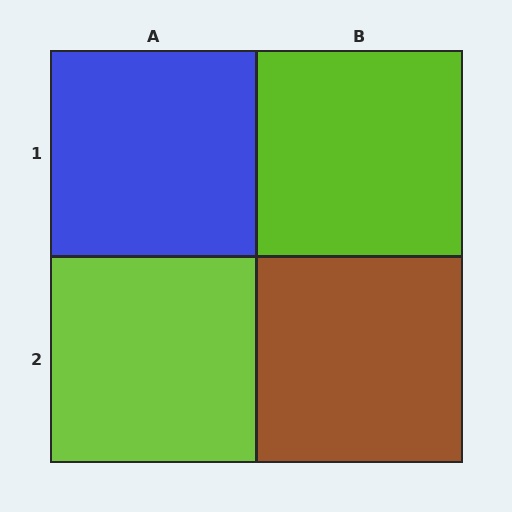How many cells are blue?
1 cell is blue.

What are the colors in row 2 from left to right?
Lime, brown.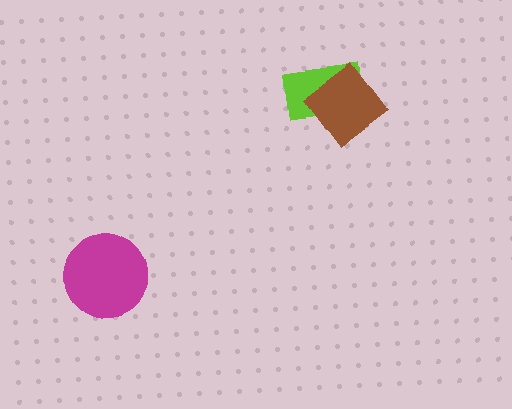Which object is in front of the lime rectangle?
The brown diamond is in front of the lime rectangle.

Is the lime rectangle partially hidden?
Yes, it is partially covered by another shape.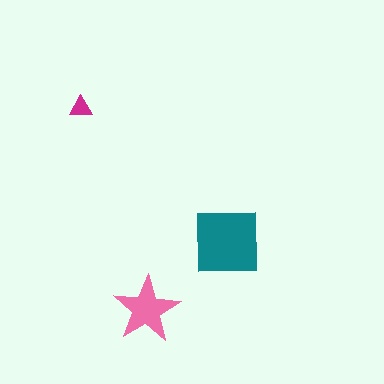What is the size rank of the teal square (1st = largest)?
1st.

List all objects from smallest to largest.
The magenta triangle, the pink star, the teal square.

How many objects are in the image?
There are 3 objects in the image.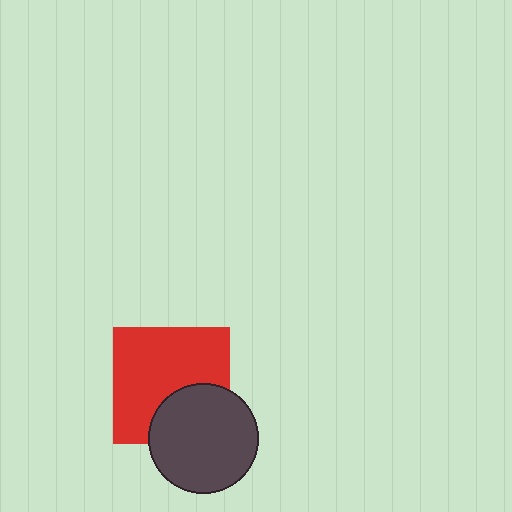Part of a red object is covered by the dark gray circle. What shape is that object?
It is a square.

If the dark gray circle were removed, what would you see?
You would see the complete red square.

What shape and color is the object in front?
The object in front is a dark gray circle.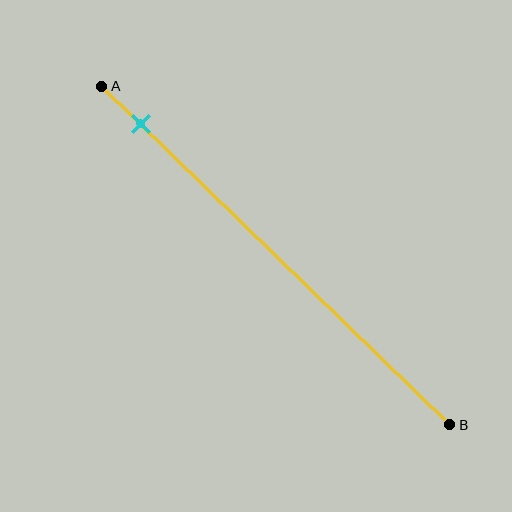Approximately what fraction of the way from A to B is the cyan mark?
The cyan mark is approximately 10% of the way from A to B.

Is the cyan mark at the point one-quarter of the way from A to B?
No, the mark is at about 10% from A, not at the 25% one-quarter point.